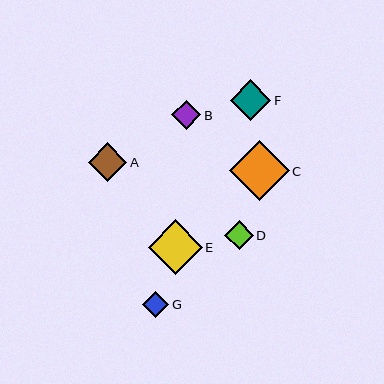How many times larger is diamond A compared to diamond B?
Diamond A is approximately 1.3 times the size of diamond B.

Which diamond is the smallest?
Diamond G is the smallest with a size of approximately 26 pixels.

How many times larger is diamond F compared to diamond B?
Diamond F is approximately 1.4 times the size of diamond B.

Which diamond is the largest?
Diamond C is the largest with a size of approximately 60 pixels.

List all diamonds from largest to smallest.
From largest to smallest: C, E, F, A, B, D, G.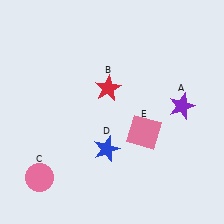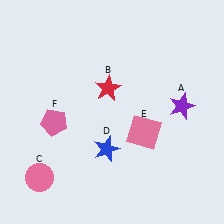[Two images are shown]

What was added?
A pink pentagon (F) was added in Image 2.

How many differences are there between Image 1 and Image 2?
There is 1 difference between the two images.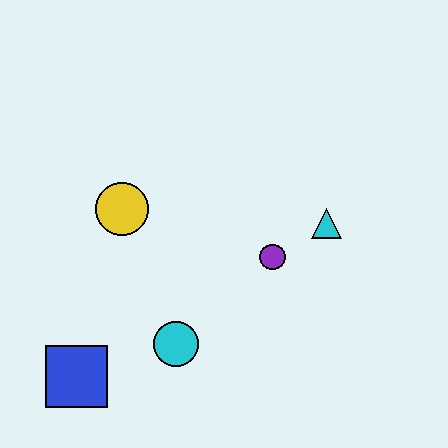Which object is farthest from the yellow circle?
The cyan triangle is farthest from the yellow circle.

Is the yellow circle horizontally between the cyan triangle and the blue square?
Yes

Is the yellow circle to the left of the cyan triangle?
Yes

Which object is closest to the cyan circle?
The blue square is closest to the cyan circle.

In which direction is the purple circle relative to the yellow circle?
The purple circle is to the right of the yellow circle.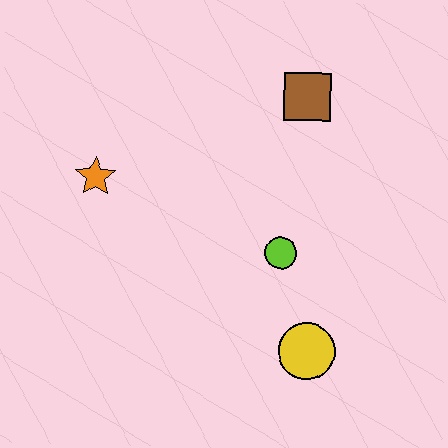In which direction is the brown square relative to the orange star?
The brown square is to the right of the orange star.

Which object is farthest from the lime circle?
The orange star is farthest from the lime circle.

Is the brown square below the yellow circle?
No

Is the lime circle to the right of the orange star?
Yes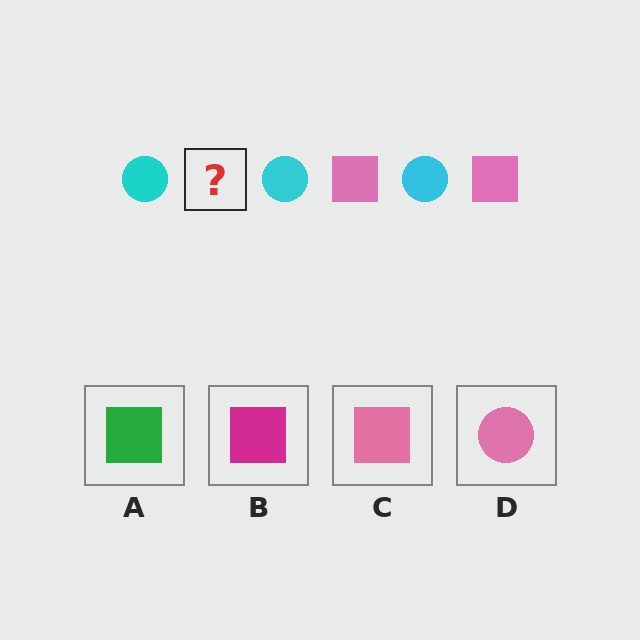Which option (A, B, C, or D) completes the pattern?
C.